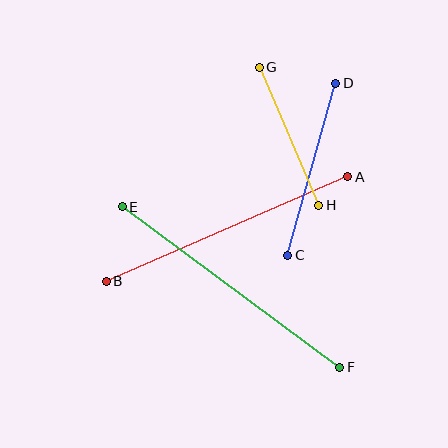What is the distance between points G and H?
The distance is approximately 150 pixels.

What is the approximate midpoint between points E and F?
The midpoint is at approximately (231, 287) pixels.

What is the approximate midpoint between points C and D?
The midpoint is at approximately (312, 169) pixels.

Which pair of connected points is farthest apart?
Points E and F are farthest apart.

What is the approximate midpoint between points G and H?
The midpoint is at approximately (289, 136) pixels.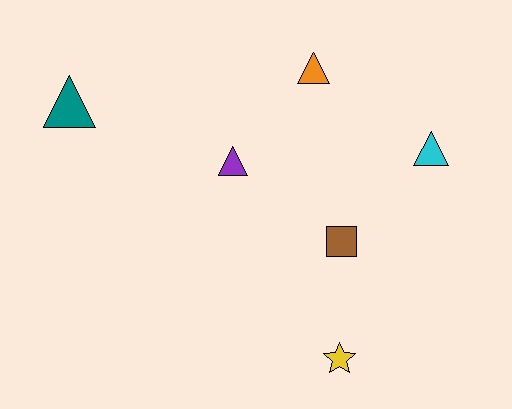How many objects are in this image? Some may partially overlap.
There are 6 objects.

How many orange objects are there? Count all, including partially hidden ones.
There is 1 orange object.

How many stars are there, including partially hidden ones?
There is 1 star.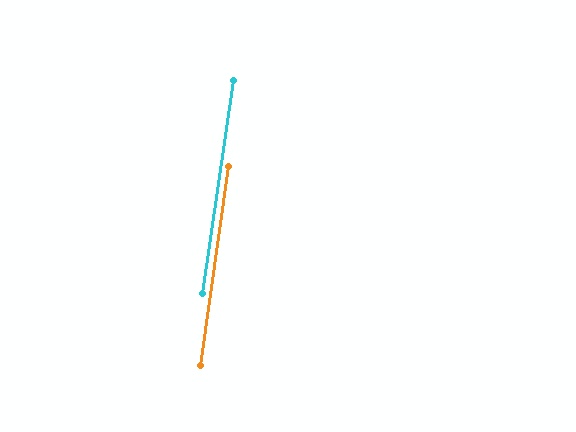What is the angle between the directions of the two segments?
Approximately 0 degrees.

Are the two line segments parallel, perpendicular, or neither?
Parallel — their directions differ by only 0.4°.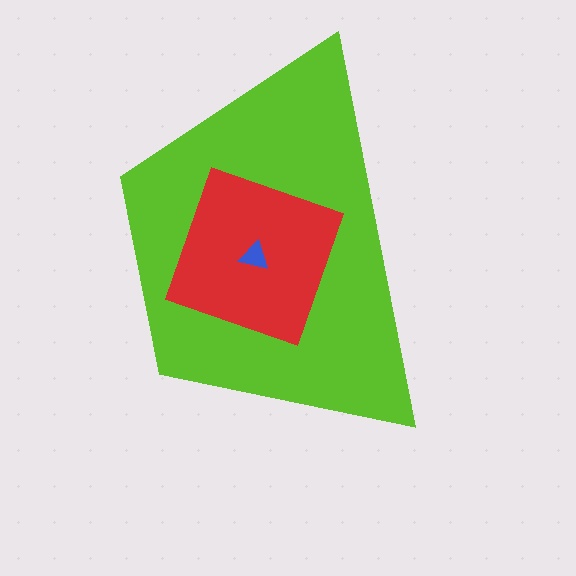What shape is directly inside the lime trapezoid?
The red square.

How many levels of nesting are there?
3.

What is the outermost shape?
The lime trapezoid.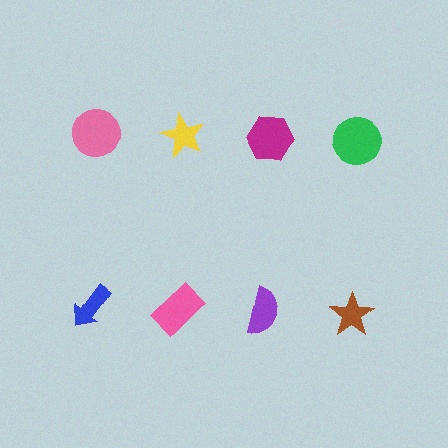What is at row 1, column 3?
A magenta hexagon.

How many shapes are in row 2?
4 shapes.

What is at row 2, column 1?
A blue arrow.